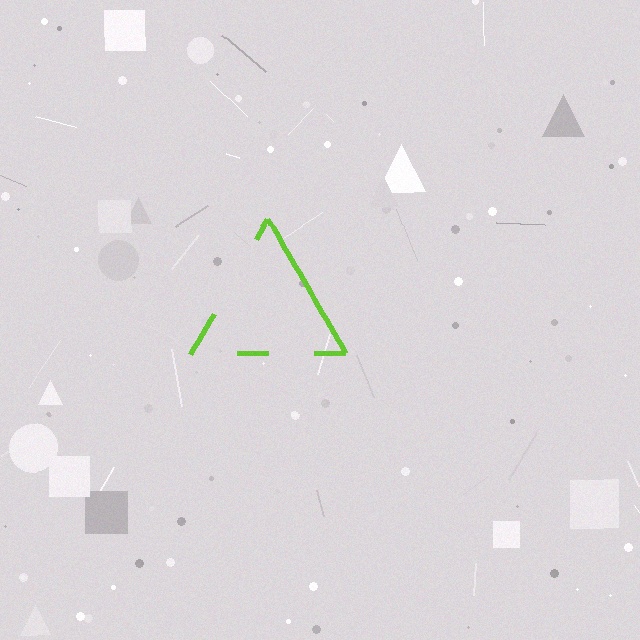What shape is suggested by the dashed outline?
The dashed outline suggests a triangle.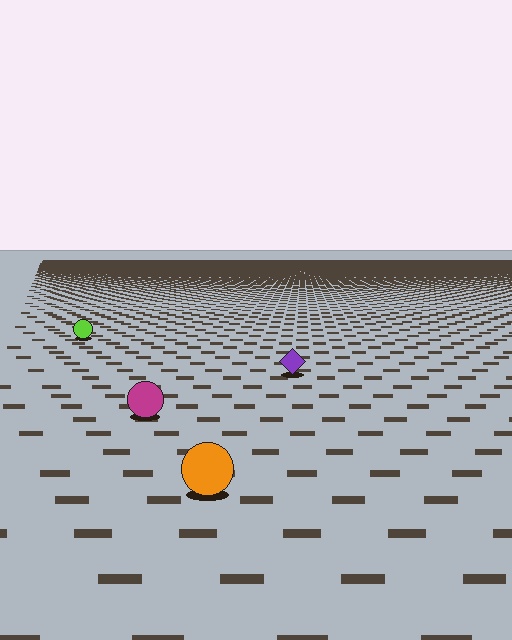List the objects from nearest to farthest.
From nearest to farthest: the orange circle, the magenta circle, the purple diamond, the lime circle.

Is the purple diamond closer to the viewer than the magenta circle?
No. The magenta circle is closer — you can tell from the texture gradient: the ground texture is coarser near it.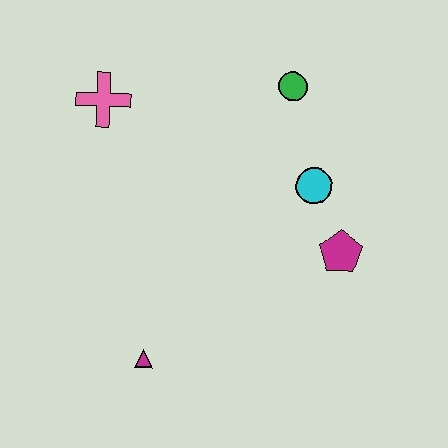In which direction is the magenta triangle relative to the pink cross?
The magenta triangle is below the pink cross.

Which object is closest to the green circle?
The cyan circle is closest to the green circle.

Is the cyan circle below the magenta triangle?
No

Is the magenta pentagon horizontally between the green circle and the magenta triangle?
No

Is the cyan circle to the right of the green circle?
Yes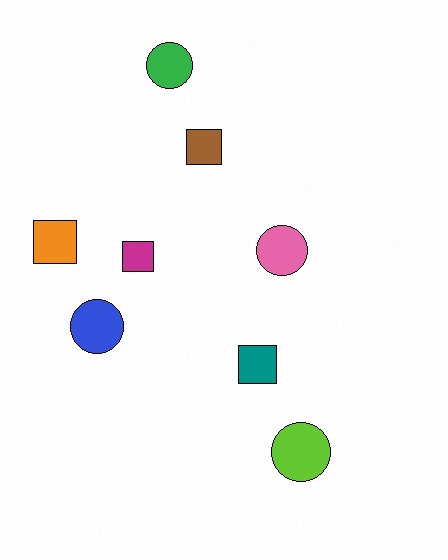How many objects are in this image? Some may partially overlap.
There are 8 objects.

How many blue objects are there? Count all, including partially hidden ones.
There is 1 blue object.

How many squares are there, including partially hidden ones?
There are 4 squares.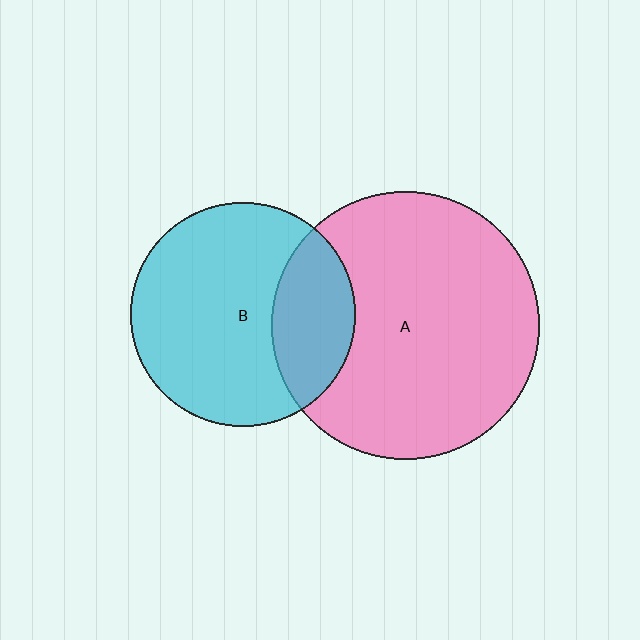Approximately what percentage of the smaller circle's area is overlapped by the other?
Approximately 25%.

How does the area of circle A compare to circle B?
Approximately 1.4 times.